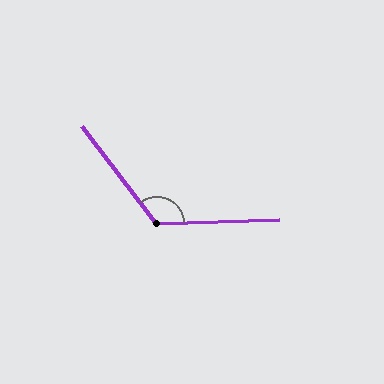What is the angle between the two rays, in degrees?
Approximately 125 degrees.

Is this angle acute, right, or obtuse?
It is obtuse.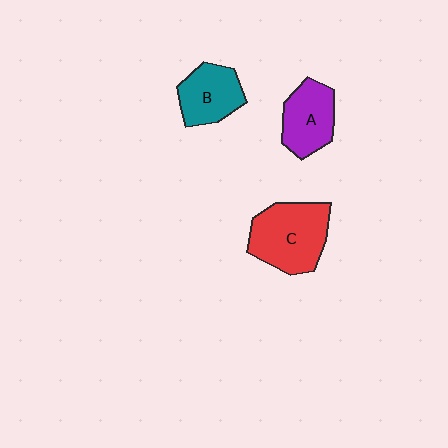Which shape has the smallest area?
Shape B (teal).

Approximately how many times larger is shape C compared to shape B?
Approximately 1.5 times.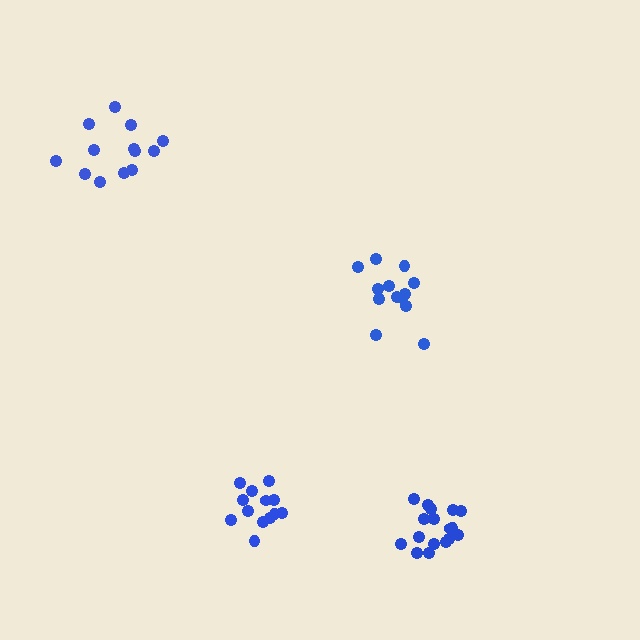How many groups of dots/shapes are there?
There are 4 groups.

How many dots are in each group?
Group 1: 13 dots, Group 2: 17 dots, Group 3: 13 dots, Group 4: 13 dots (56 total).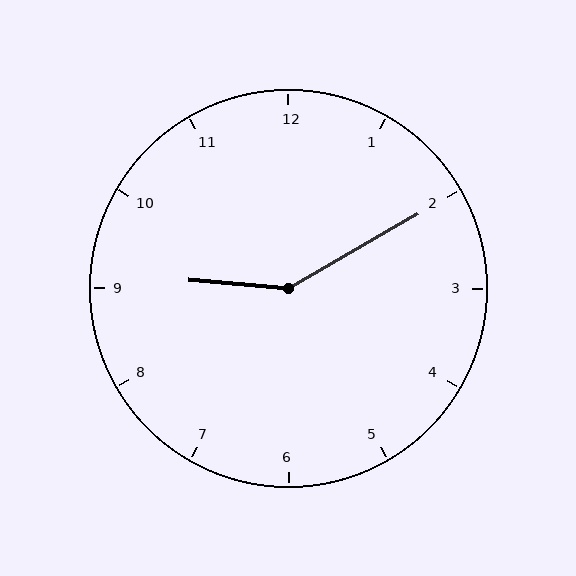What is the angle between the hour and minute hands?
Approximately 145 degrees.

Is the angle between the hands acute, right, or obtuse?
It is obtuse.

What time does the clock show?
9:10.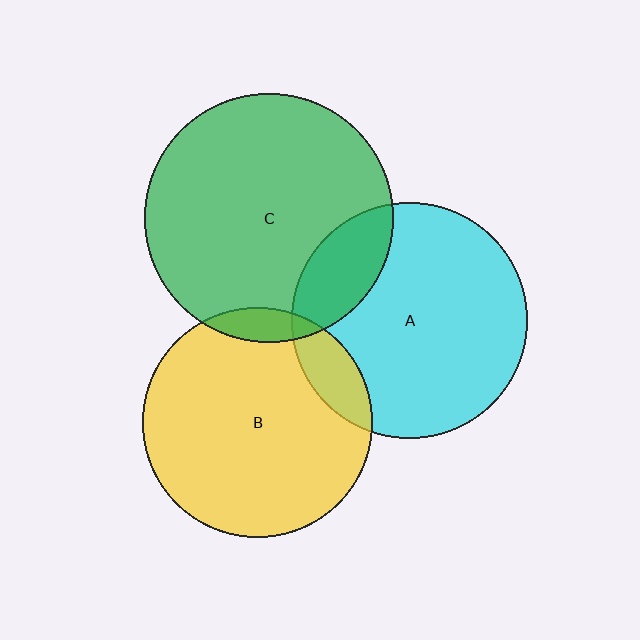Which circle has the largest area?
Circle C (green).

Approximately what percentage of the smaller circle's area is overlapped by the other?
Approximately 10%.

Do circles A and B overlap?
Yes.